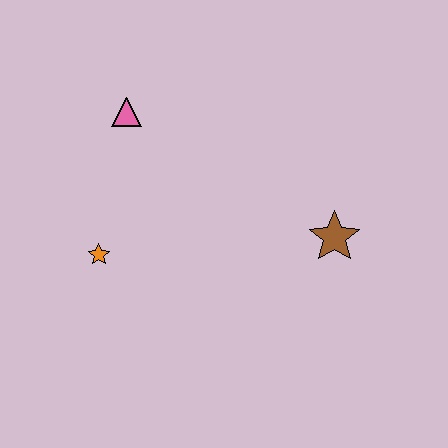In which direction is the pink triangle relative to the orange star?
The pink triangle is above the orange star.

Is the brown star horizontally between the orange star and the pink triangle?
No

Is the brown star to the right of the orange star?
Yes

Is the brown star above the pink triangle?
No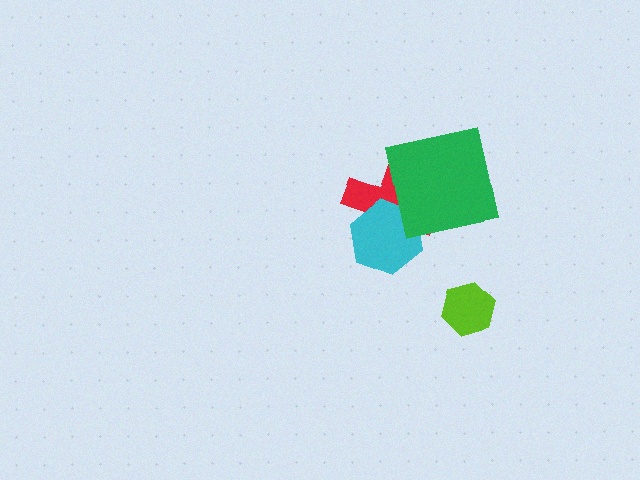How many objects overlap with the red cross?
2 objects overlap with the red cross.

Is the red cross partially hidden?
Yes, it is partially covered by another shape.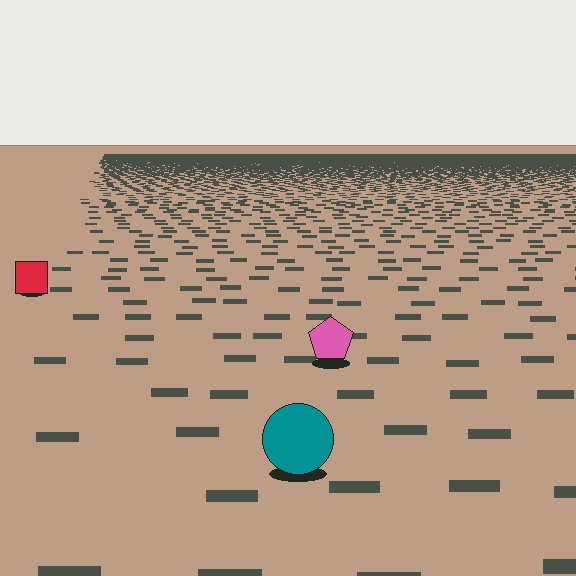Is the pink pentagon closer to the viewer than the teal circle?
No. The teal circle is closer — you can tell from the texture gradient: the ground texture is coarser near it.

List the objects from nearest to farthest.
From nearest to farthest: the teal circle, the pink pentagon, the red square.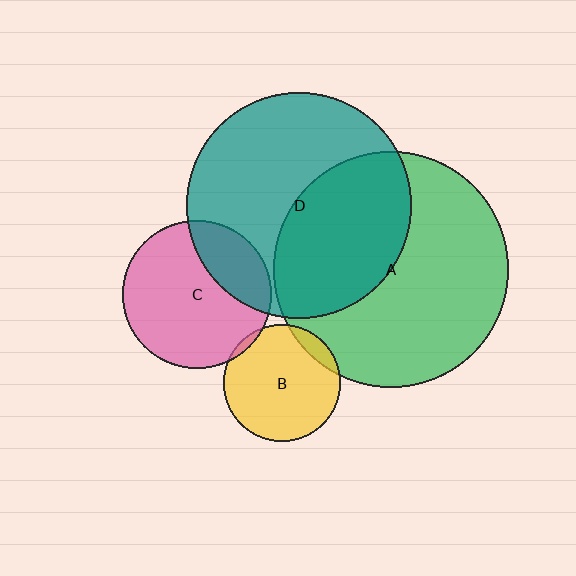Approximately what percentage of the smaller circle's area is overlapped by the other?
Approximately 45%.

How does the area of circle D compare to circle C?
Approximately 2.3 times.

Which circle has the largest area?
Circle A (green).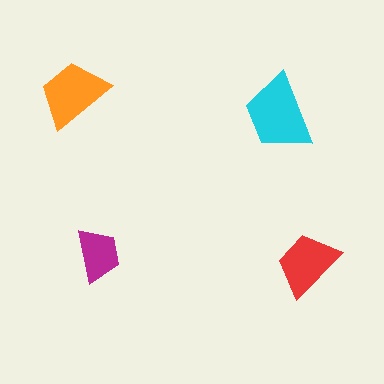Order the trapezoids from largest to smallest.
the cyan one, the orange one, the red one, the magenta one.